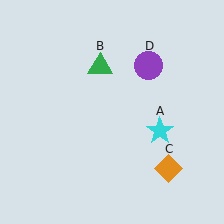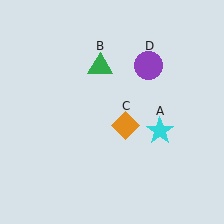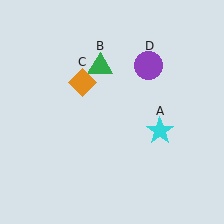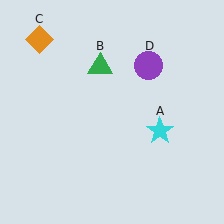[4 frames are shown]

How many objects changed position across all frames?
1 object changed position: orange diamond (object C).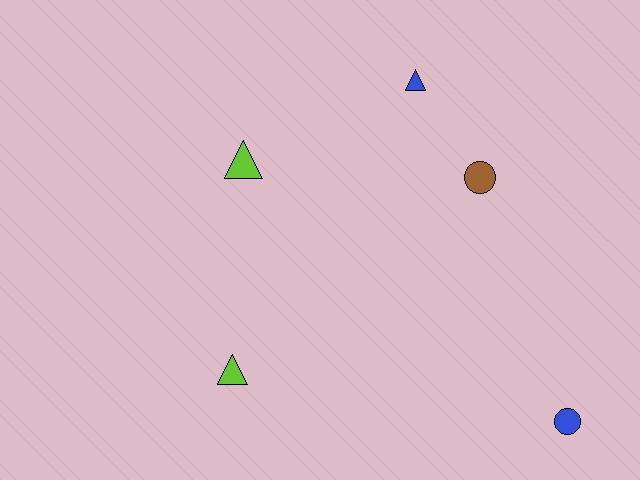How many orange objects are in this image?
There are no orange objects.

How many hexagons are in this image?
There are no hexagons.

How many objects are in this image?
There are 5 objects.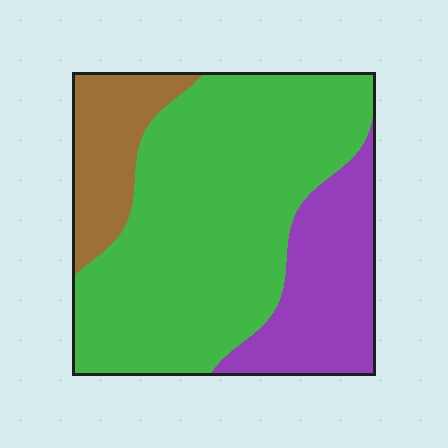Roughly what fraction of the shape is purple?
Purple takes up between a sixth and a third of the shape.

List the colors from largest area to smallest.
From largest to smallest: green, purple, brown.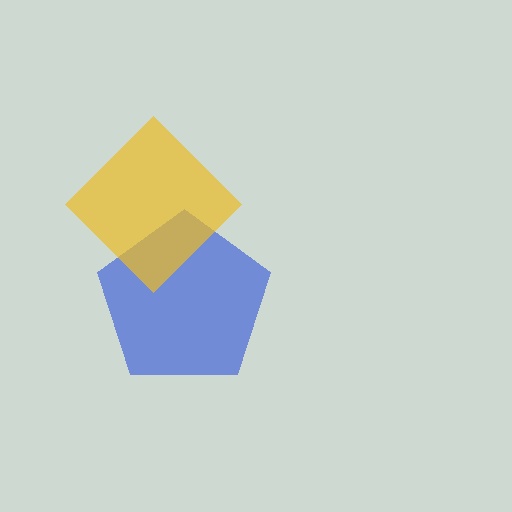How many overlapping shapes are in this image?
There are 2 overlapping shapes in the image.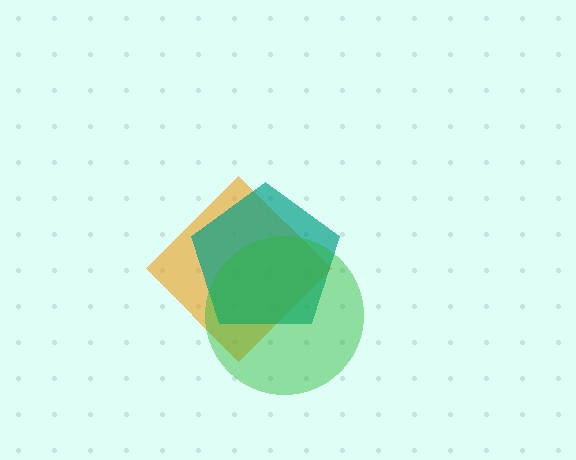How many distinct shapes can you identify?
There are 3 distinct shapes: an orange diamond, a teal pentagon, a green circle.